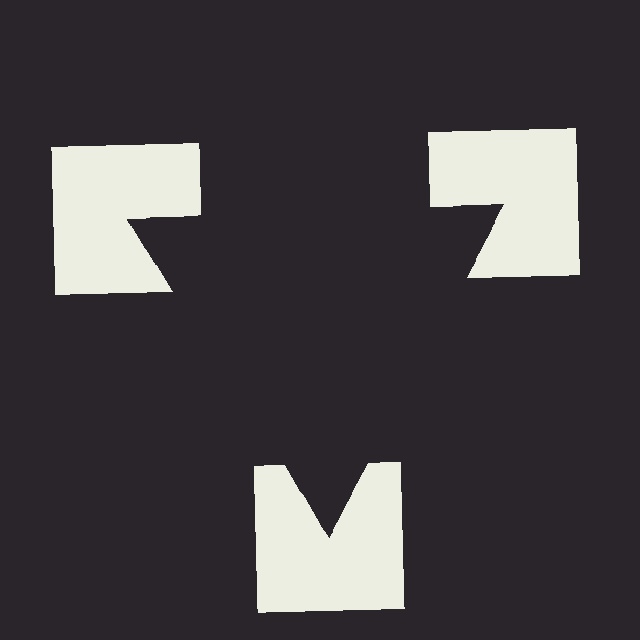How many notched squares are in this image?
There are 3 — one at each vertex of the illusory triangle.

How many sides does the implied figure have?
3 sides.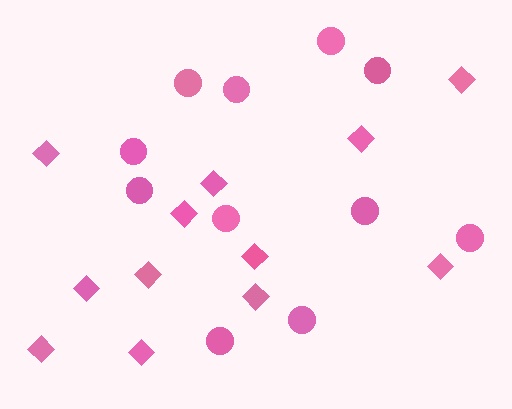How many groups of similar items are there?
There are 2 groups: one group of diamonds (12) and one group of circles (11).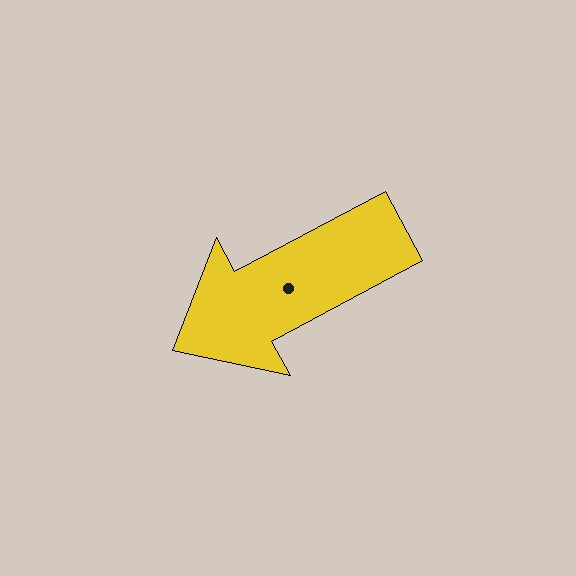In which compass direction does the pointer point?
Southwest.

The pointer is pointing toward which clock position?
Roughly 8 o'clock.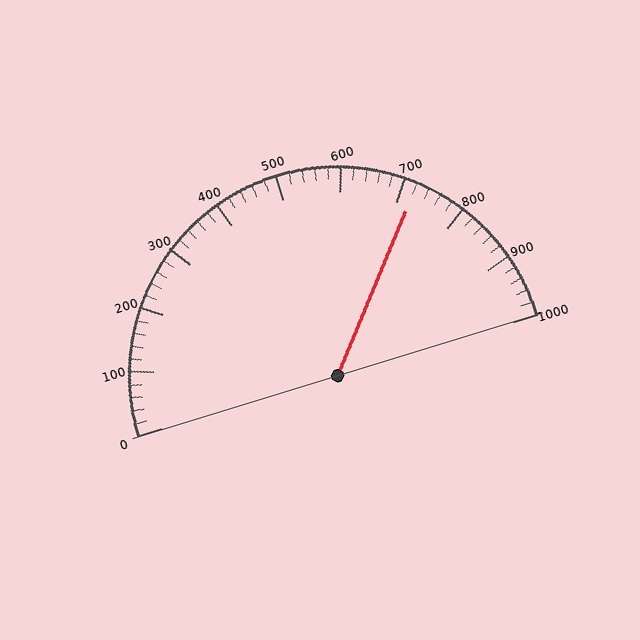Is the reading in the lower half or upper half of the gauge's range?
The reading is in the upper half of the range (0 to 1000).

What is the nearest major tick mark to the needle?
The nearest major tick mark is 700.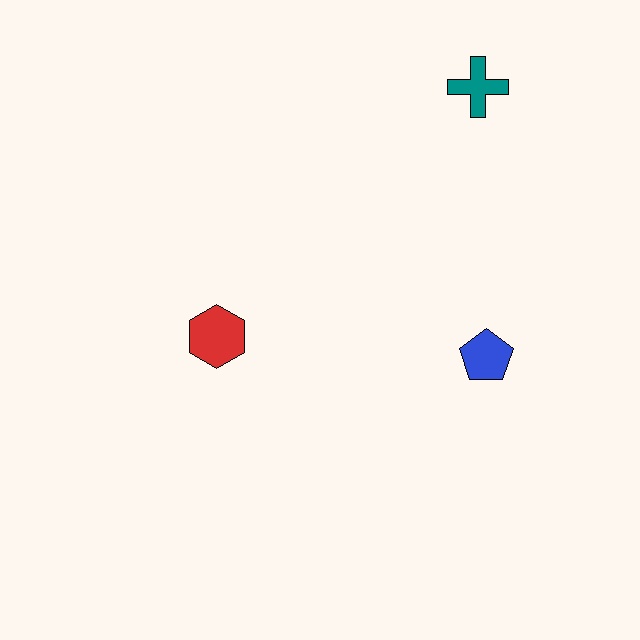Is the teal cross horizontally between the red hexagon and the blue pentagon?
Yes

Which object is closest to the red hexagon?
The blue pentagon is closest to the red hexagon.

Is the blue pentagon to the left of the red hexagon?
No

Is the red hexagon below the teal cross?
Yes